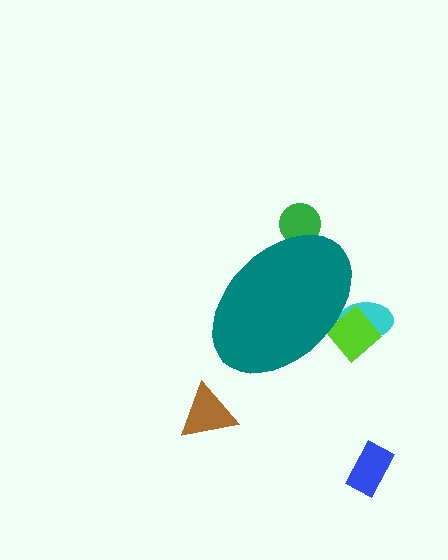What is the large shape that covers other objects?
A teal ellipse.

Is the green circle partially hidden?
Yes, the green circle is partially hidden behind the teal ellipse.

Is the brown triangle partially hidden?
No, the brown triangle is fully visible.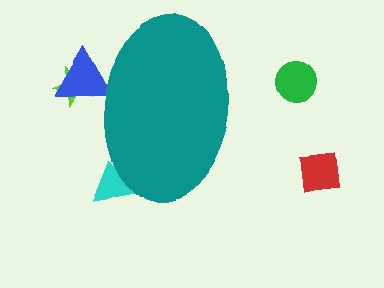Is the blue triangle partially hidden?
Yes, the blue triangle is partially hidden behind the teal ellipse.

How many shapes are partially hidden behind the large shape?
3 shapes are partially hidden.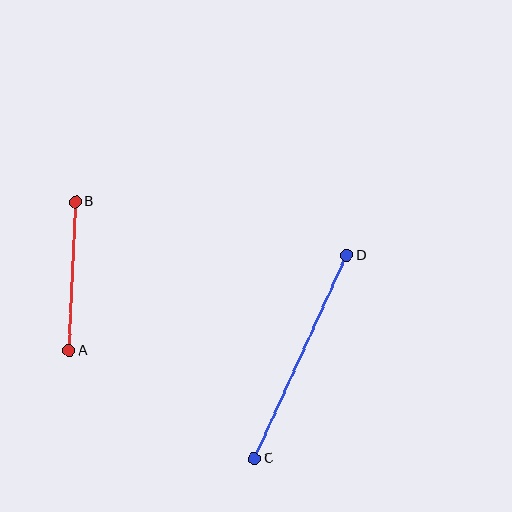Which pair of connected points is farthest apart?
Points C and D are farthest apart.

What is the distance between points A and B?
The distance is approximately 149 pixels.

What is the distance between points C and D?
The distance is approximately 223 pixels.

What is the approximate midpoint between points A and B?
The midpoint is at approximately (72, 276) pixels.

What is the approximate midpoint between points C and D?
The midpoint is at approximately (301, 357) pixels.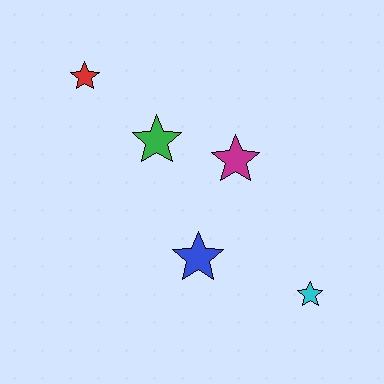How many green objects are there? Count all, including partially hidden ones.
There is 1 green object.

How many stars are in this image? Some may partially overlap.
There are 5 stars.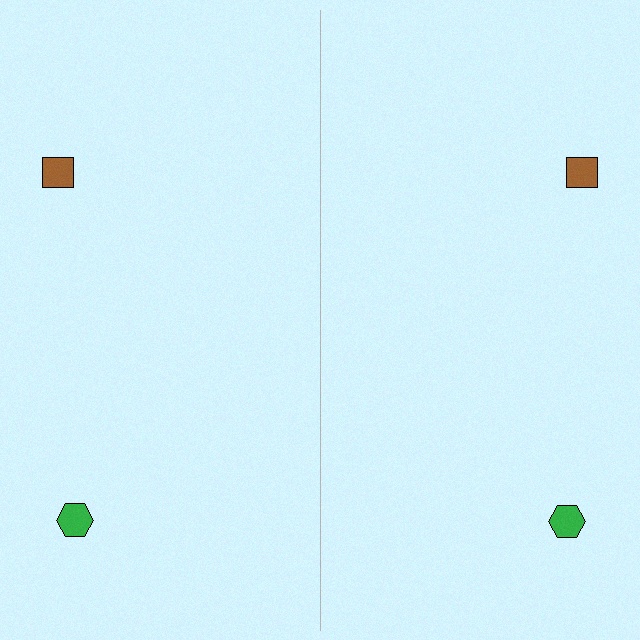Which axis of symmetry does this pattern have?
The pattern has a vertical axis of symmetry running through the center of the image.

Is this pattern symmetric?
Yes, this pattern has bilateral (reflection) symmetry.